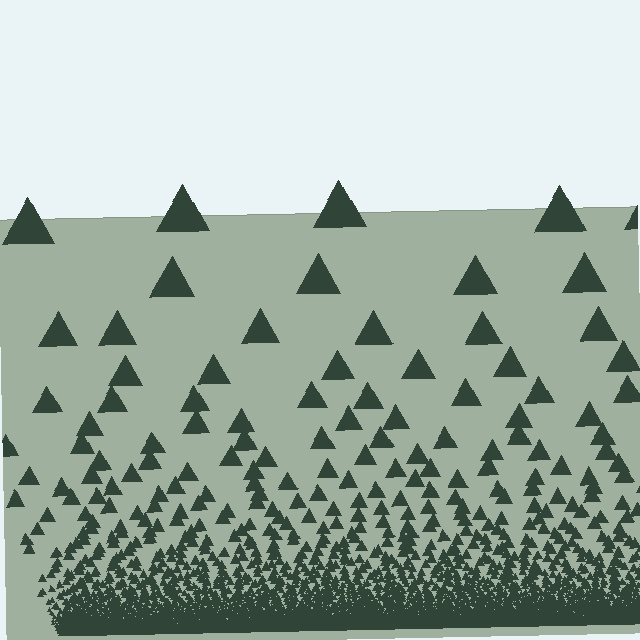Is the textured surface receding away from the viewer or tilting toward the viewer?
The surface appears to tilt toward the viewer. Texture elements get larger and sparser toward the top.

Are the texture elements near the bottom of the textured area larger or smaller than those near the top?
Smaller. The gradient is inverted — elements near the bottom are smaller and denser.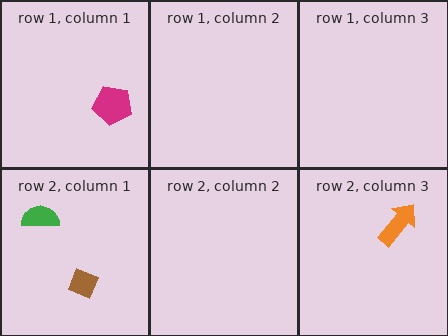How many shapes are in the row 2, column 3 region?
1.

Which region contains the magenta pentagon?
The row 1, column 1 region.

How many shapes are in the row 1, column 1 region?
1.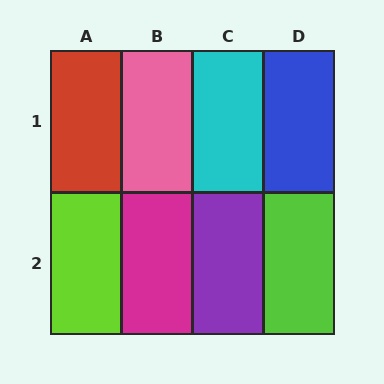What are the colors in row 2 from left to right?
Lime, magenta, purple, lime.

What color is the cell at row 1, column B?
Pink.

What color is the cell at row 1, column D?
Blue.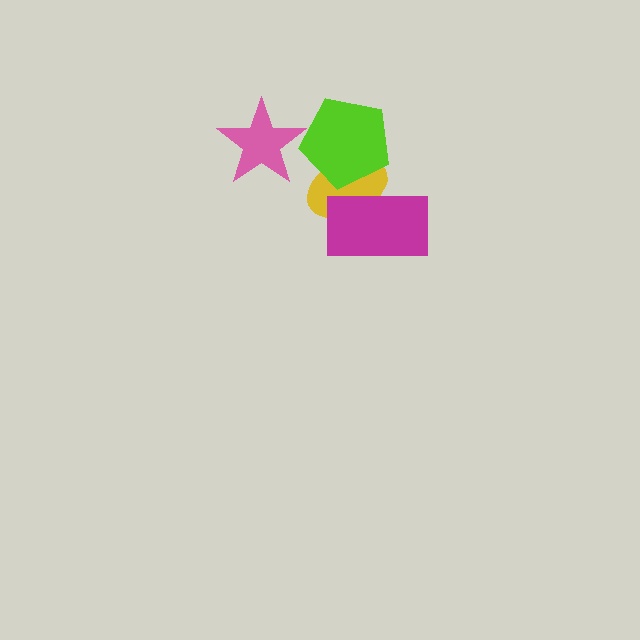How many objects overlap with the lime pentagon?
2 objects overlap with the lime pentagon.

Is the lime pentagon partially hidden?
Yes, it is partially covered by another shape.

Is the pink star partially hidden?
No, no other shape covers it.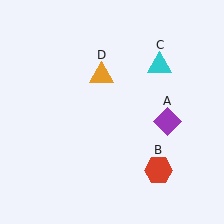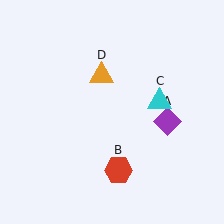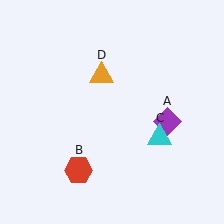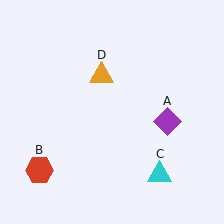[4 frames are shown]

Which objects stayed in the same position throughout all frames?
Purple diamond (object A) and orange triangle (object D) remained stationary.